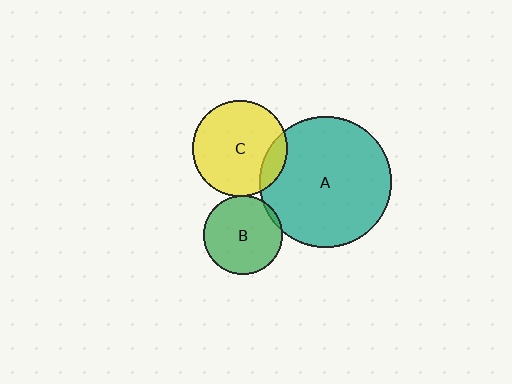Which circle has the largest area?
Circle A (teal).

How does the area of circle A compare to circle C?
Approximately 1.9 times.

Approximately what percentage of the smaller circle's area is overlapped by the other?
Approximately 15%.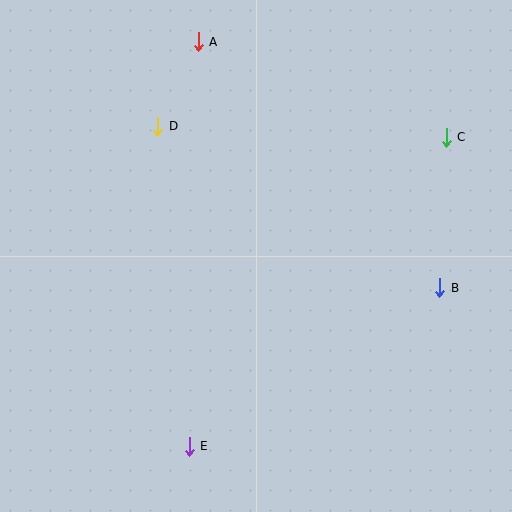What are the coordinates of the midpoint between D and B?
The midpoint between D and B is at (299, 207).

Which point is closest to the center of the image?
Point D at (158, 126) is closest to the center.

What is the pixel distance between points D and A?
The distance between D and A is 94 pixels.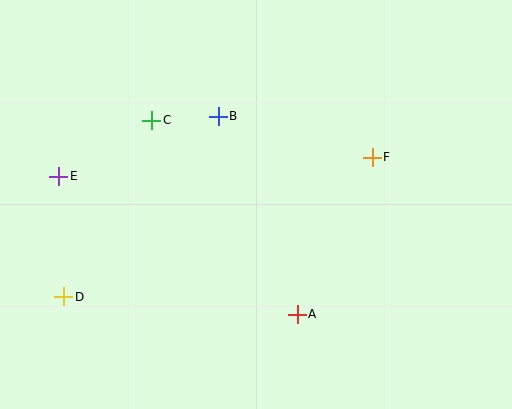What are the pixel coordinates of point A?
Point A is at (297, 314).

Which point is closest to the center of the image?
Point B at (218, 116) is closest to the center.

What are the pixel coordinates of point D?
Point D is at (64, 297).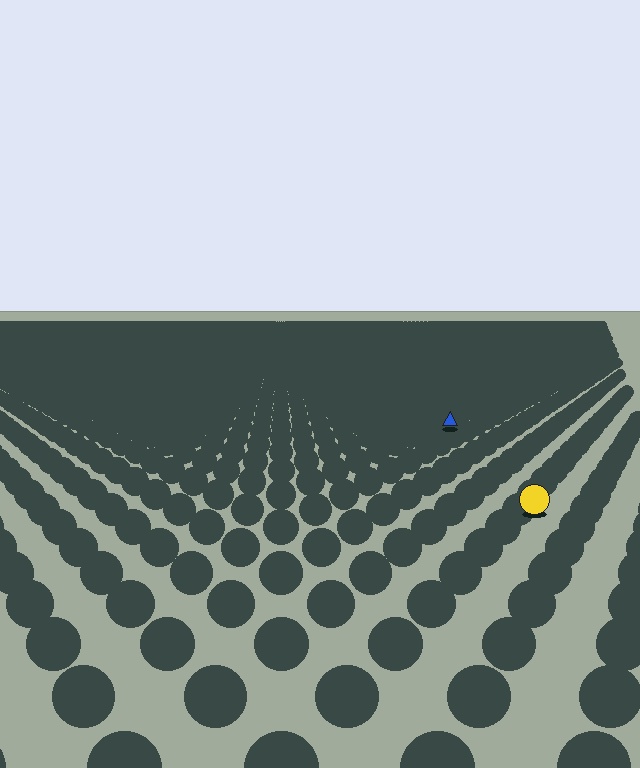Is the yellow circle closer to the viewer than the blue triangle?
Yes. The yellow circle is closer — you can tell from the texture gradient: the ground texture is coarser near it.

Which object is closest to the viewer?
The yellow circle is closest. The texture marks near it are larger and more spread out.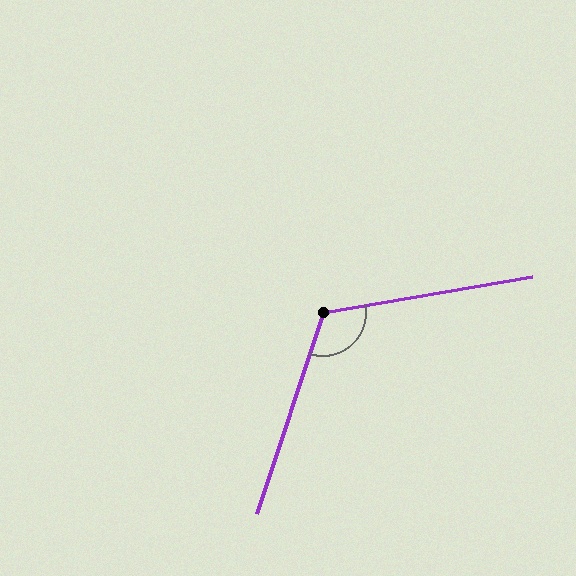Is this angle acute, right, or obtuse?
It is obtuse.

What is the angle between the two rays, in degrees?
Approximately 118 degrees.